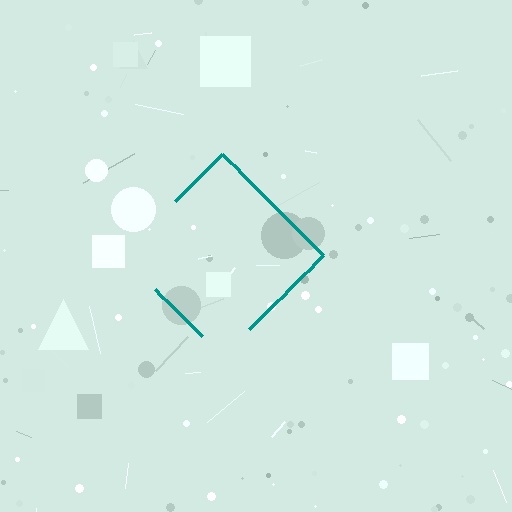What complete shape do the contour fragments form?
The contour fragments form a diamond.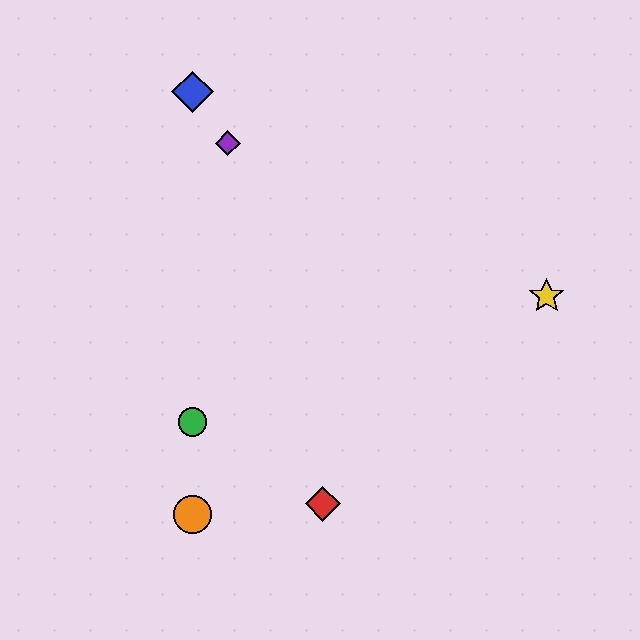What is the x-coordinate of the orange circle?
The orange circle is at x≈193.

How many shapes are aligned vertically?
3 shapes (the blue diamond, the green circle, the orange circle) are aligned vertically.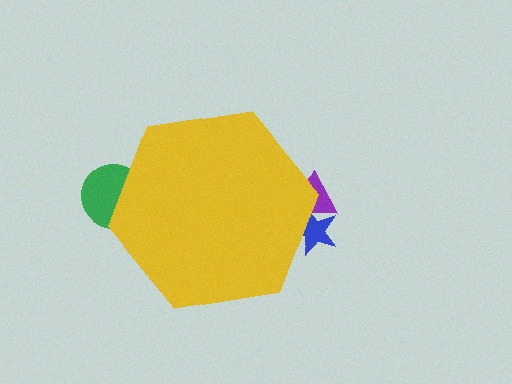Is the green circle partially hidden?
Yes, the green circle is partially hidden behind the yellow hexagon.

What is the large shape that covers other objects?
A yellow hexagon.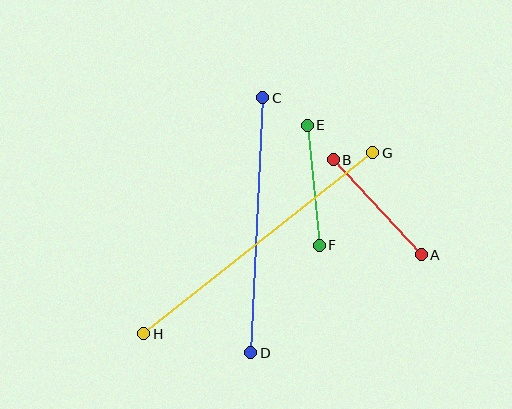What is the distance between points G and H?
The distance is approximately 292 pixels.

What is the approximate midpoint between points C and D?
The midpoint is at approximately (257, 225) pixels.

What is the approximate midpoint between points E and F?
The midpoint is at approximately (313, 185) pixels.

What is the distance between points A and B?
The distance is approximately 129 pixels.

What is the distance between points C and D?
The distance is approximately 255 pixels.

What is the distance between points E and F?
The distance is approximately 121 pixels.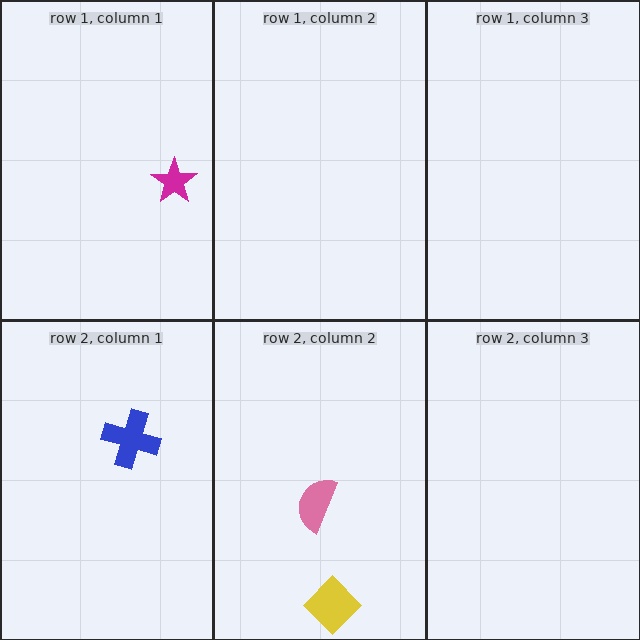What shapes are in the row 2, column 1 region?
The blue cross.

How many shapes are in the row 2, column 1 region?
1.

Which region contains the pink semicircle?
The row 2, column 2 region.